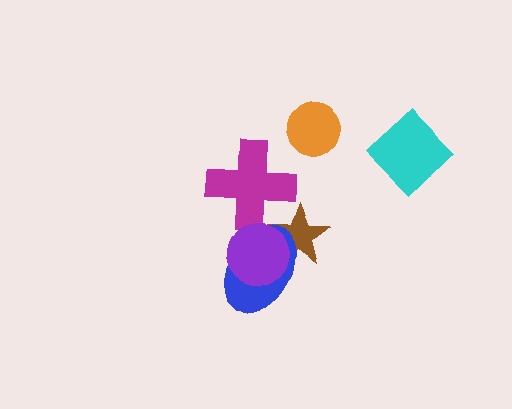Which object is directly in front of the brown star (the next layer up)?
The magenta cross is directly in front of the brown star.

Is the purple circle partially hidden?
No, no other shape covers it.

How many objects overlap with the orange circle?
0 objects overlap with the orange circle.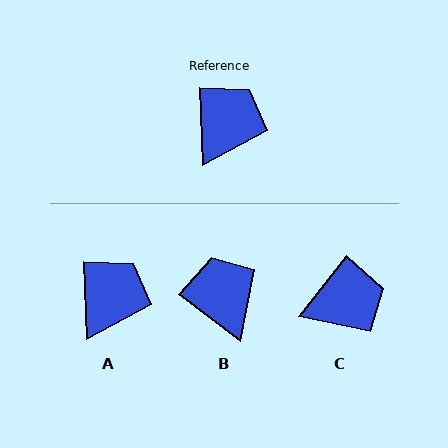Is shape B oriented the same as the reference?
No, it is off by about 51 degrees.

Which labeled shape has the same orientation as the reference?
A.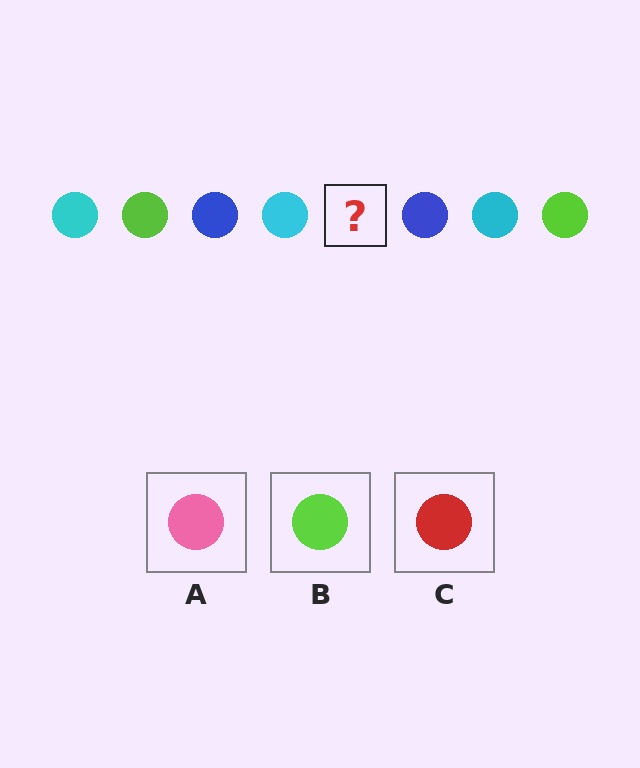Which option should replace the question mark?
Option B.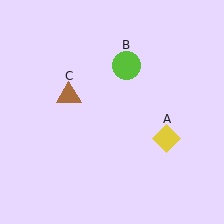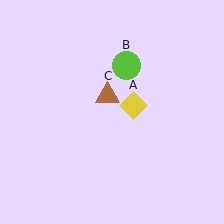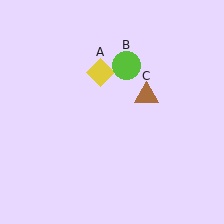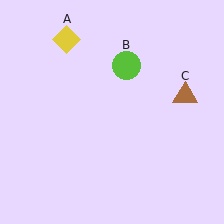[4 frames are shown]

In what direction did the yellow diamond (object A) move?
The yellow diamond (object A) moved up and to the left.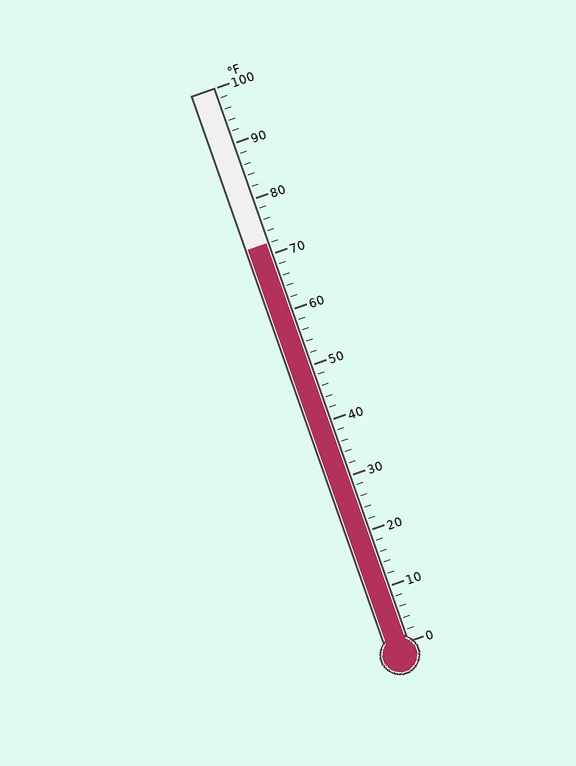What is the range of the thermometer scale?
The thermometer scale ranges from 0°F to 100°F.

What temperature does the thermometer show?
The thermometer shows approximately 72°F.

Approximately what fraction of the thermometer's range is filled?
The thermometer is filled to approximately 70% of its range.